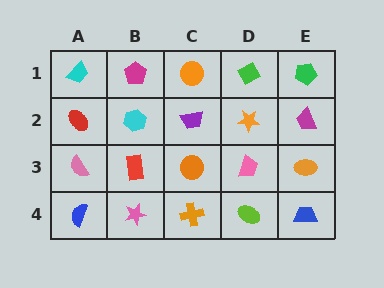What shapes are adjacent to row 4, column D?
A pink trapezoid (row 3, column D), an orange cross (row 4, column C), a blue trapezoid (row 4, column E).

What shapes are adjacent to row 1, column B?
A cyan hexagon (row 2, column B), a cyan trapezoid (row 1, column A), an orange circle (row 1, column C).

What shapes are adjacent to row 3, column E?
A magenta trapezoid (row 2, column E), a blue trapezoid (row 4, column E), a pink trapezoid (row 3, column D).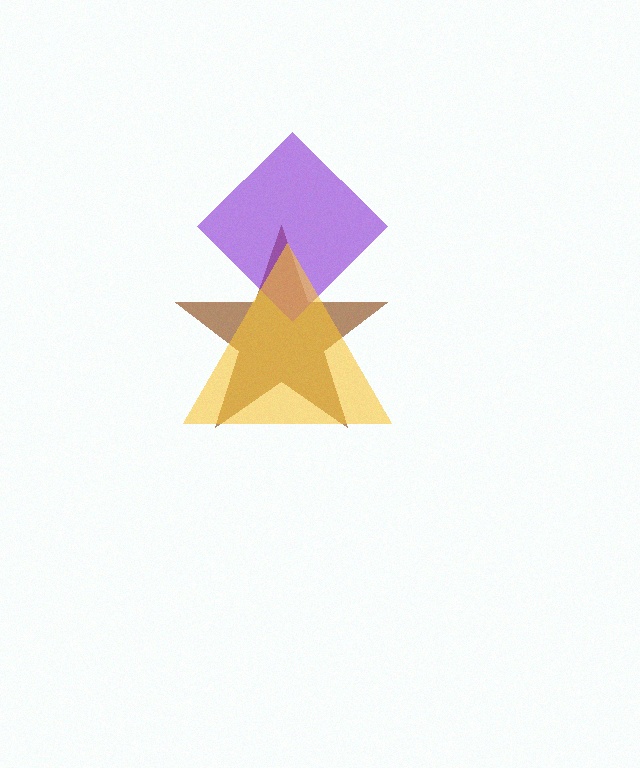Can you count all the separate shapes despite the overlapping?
Yes, there are 3 separate shapes.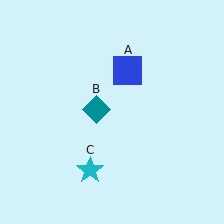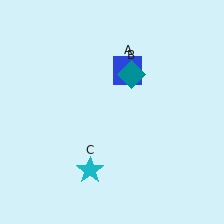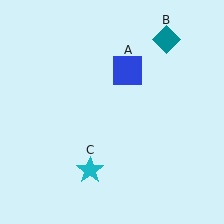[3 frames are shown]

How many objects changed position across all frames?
1 object changed position: teal diamond (object B).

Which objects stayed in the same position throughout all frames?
Blue square (object A) and cyan star (object C) remained stationary.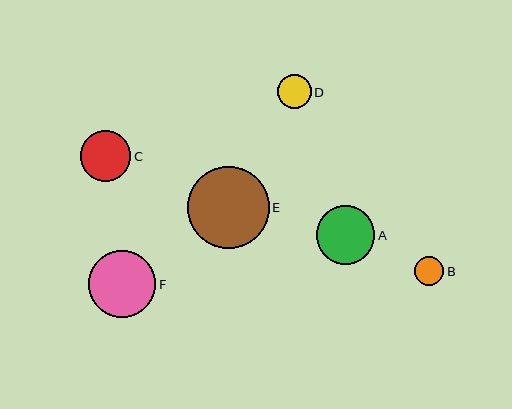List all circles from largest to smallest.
From largest to smallest: E, F, A, C, D, B.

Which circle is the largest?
Circle E is the largest with a size of approximately 82 pixels.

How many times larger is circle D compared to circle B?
Circle D is approximately 1.2 times the size of circle B.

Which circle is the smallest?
Circle B is the smallest with a size of approximately 29 pixels.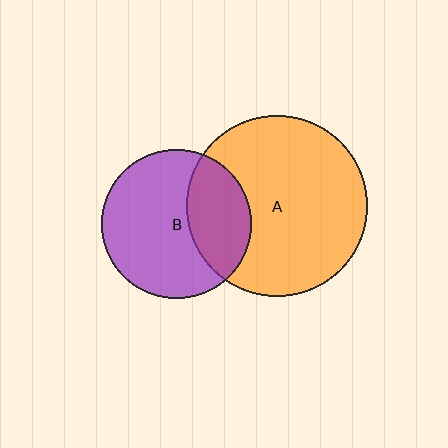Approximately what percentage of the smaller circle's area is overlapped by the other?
Approximately 30%.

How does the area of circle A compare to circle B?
Approximately 1.5 times.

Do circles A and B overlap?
Yes.